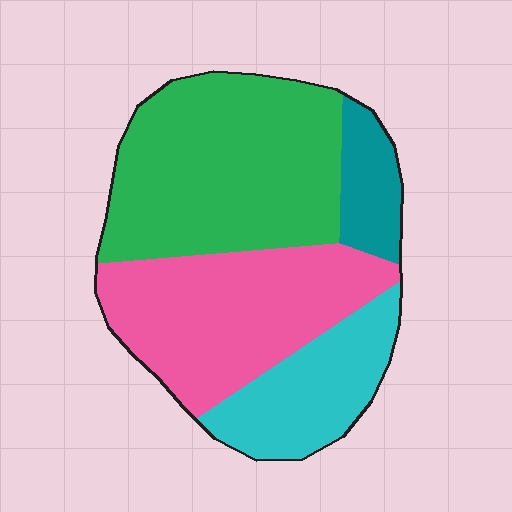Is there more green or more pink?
Green.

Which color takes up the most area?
Green, at roughly 40%.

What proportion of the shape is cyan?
Cyan takes up about one sixth (1/6) of the shape.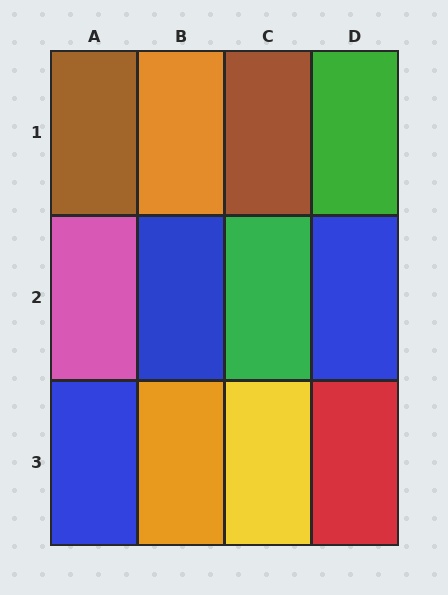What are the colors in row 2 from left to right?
Pink, blue, green, blue.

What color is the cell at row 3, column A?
Blue.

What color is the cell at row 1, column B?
Orange.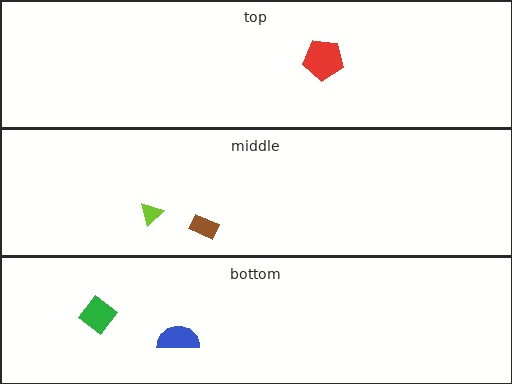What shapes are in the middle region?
The brown rectangle, the lime triangle.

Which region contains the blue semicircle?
The bottom region.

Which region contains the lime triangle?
The middle region.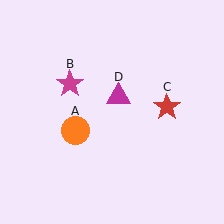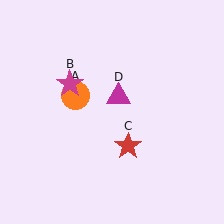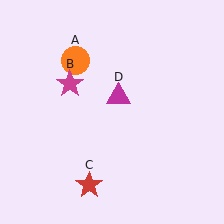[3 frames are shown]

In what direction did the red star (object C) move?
The red star (object C) moved down and to the left.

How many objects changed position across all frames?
2 objects changed position: orange circle (object A), red star (object C).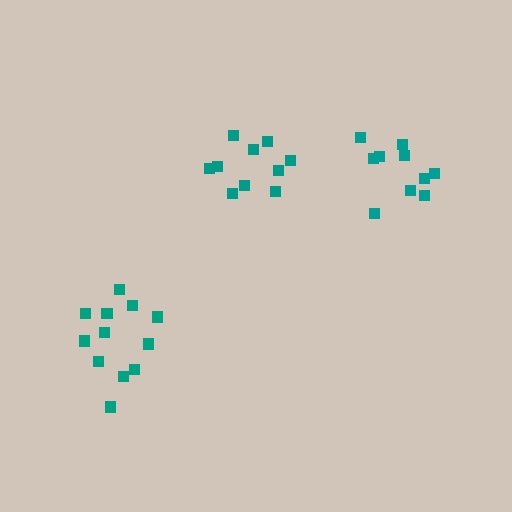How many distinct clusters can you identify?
There are 3 distinct clusters.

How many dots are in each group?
Group 1: 10 dots, Group 2: 12 dots, Group 3: 10 dots (32 total).